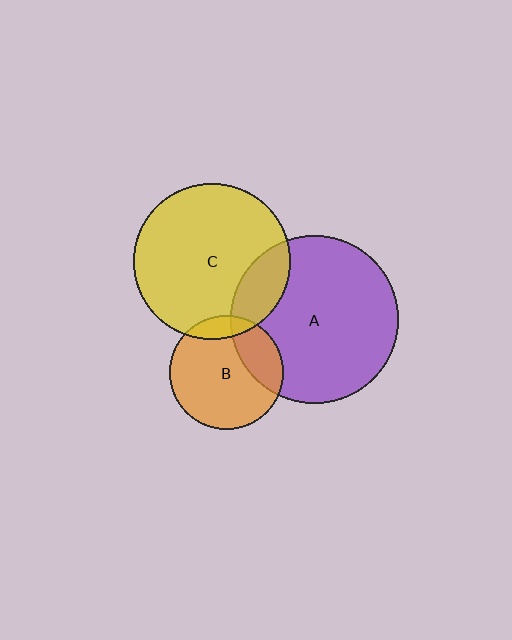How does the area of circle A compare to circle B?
Approximately 2.2 times.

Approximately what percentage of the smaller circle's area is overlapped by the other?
Approximately 20%.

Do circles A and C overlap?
Yes.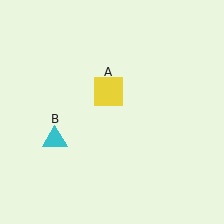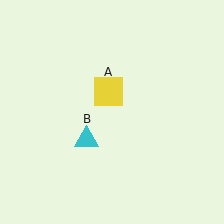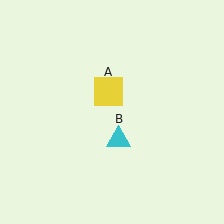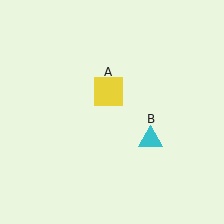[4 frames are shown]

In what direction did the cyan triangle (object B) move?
The cyan triangle (object B) moved right.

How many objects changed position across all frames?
1 object changed position: cyan triangle (object B).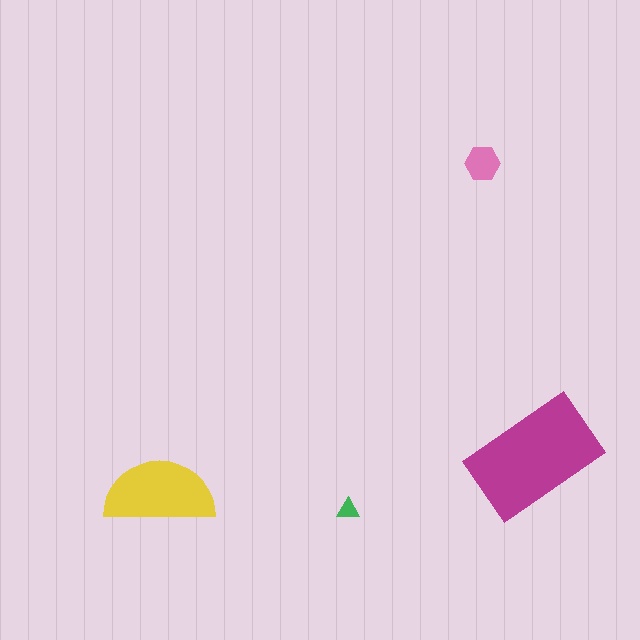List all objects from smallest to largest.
The green triangle, the pink hexagon, the yellow semicircle, the magenta rectangle.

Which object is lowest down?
The green triangle is bottommost.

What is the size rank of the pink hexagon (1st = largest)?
3rd.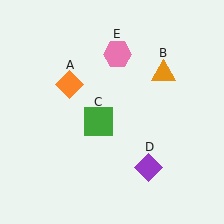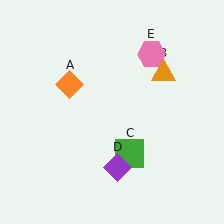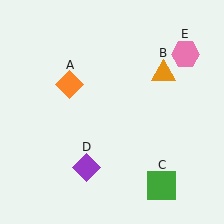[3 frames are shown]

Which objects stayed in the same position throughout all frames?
Orange diamond (object A) and orange triangle (object B) remained stationary.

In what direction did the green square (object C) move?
The green square (object C) moved down and to the right.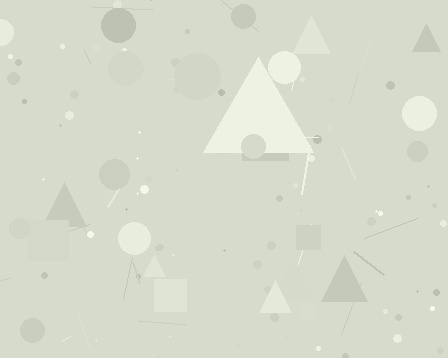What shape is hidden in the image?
A triangle is hidden in the image.